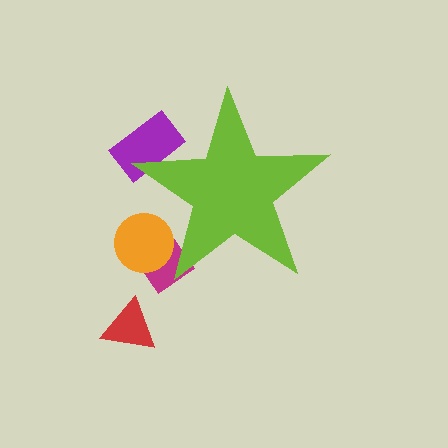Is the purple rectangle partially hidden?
Yes, the purple rectangle is partially hidden behind the lime star.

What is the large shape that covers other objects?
A lime star.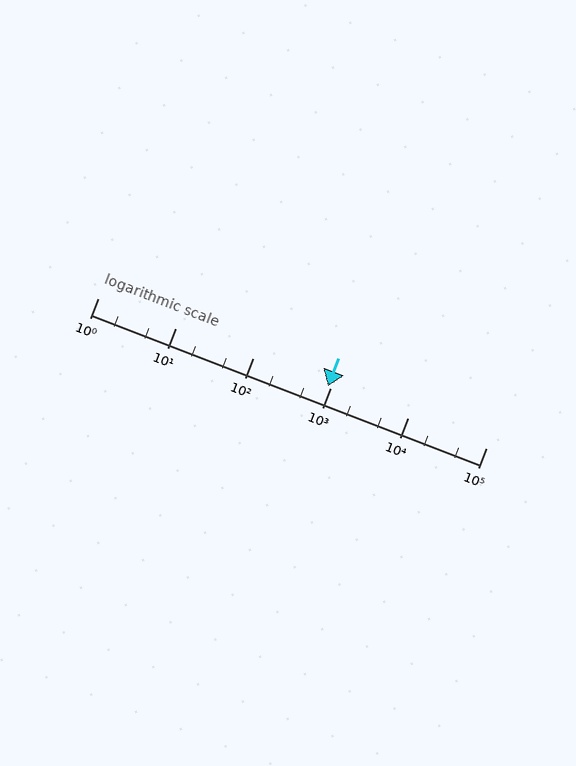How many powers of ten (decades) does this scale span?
The scale spans 5 decades, from 1 to 100000.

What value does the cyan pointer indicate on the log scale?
The pointer indicates approximately 930.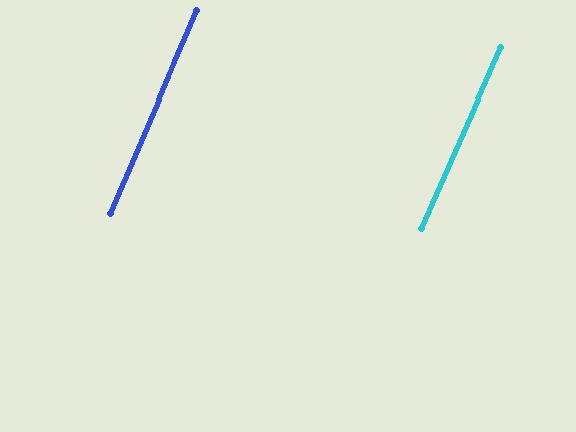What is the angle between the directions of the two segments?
Approximately 1 degree.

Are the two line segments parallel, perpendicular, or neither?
Parallel — their directions differ by only 0.6°.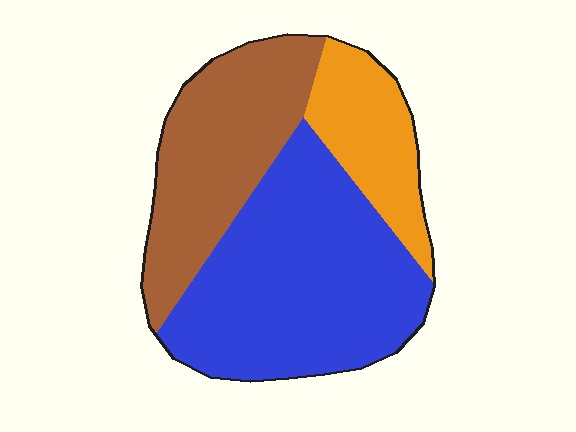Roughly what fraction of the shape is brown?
Brown takes up about one third (1/3) of the shape.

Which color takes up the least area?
Orange, at roughly 20%.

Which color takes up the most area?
Blue, at roughly 50%.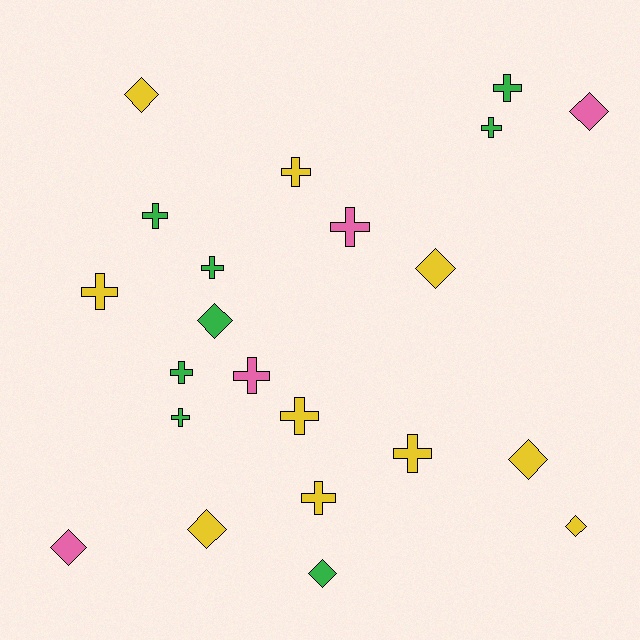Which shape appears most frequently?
Cross, with 13 objects.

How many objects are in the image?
There are 22 objects.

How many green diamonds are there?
There are 2 green diamonds.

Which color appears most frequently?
Yellow, with 10 objects.